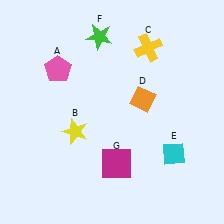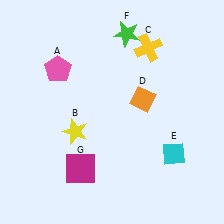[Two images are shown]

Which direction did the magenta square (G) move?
The magenta square (G) moved left.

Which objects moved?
The objects that moved are: the green star (F), the magenta square (G).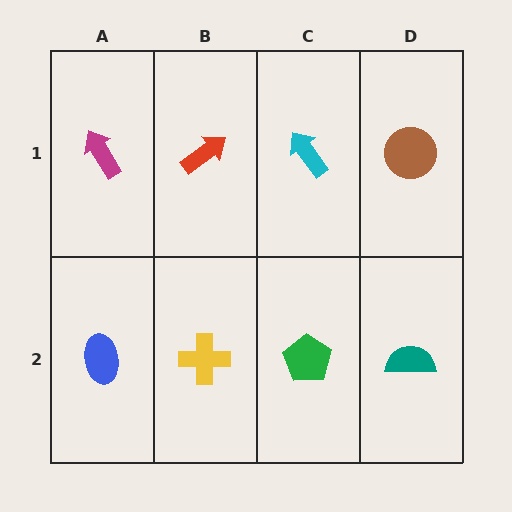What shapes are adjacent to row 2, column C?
A cyan arrow (row 1, column C), a yellow cross (row 2, column B), a teal semicircle (row 2, column D).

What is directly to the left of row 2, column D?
A green pentagon.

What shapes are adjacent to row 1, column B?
A yellow cross (row 2, column B), a magenta arrow (row 1, column A), a cyan arrow (row 1, column C).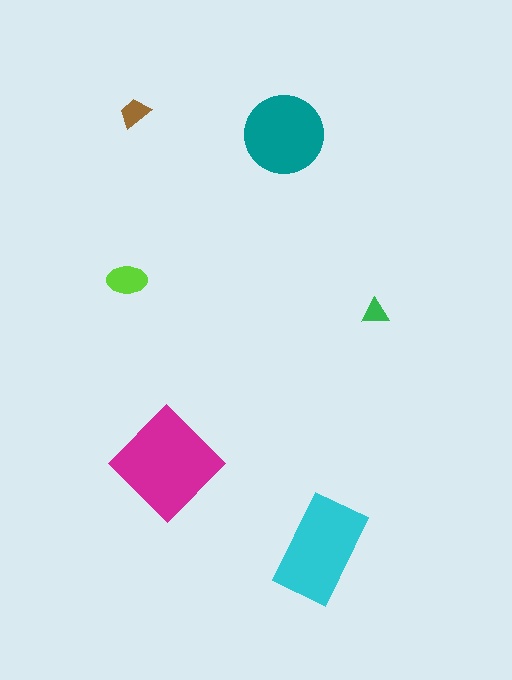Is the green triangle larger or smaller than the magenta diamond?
Smaller.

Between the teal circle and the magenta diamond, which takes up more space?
The magenta diamond.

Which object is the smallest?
The green triangle.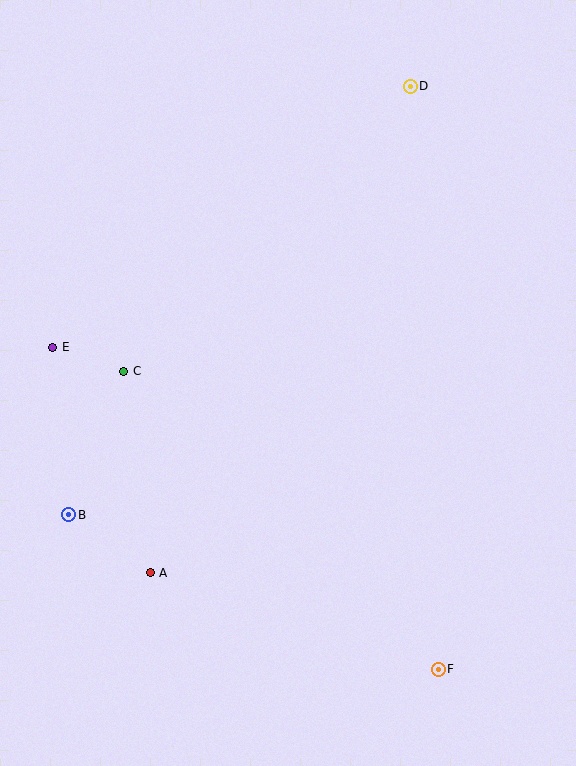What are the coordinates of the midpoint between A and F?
The midpoint between A and F is at (294, 621).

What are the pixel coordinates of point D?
Point D is at (410, 86).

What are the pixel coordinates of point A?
Point A is at (150, 573).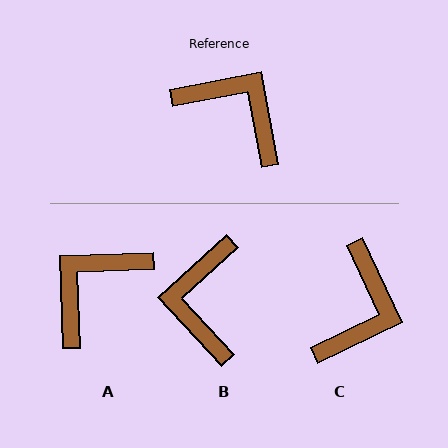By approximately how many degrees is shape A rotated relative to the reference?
Approximately 81 degrees counter-clockwise.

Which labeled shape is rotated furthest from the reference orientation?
B, about 122 degrees away.